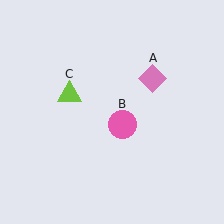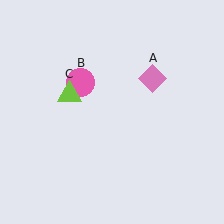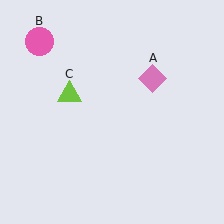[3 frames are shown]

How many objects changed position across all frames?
1 object changed position: pink circle (object B).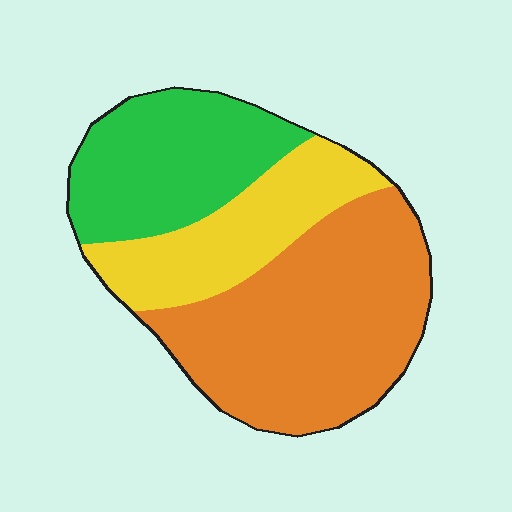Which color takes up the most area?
Orange, at roughly 50%.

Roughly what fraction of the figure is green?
Green takes up about one quarter (1/4) of the figure.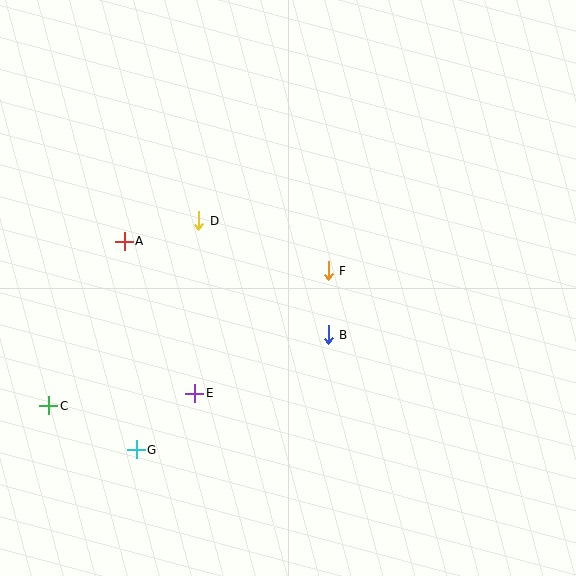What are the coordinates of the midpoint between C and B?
The midpoint between C and B is at (188, 370).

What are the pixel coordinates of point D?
Point D is at (199, 221).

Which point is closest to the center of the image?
Point F at (328, 271) is closest to the center.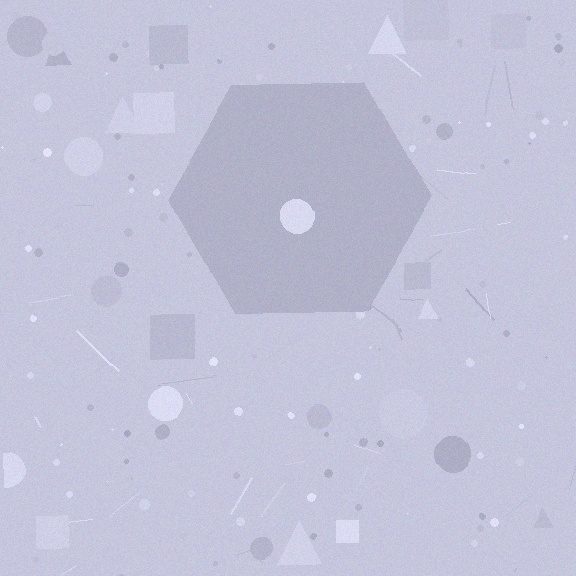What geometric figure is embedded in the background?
A hexagon is embedded in the background.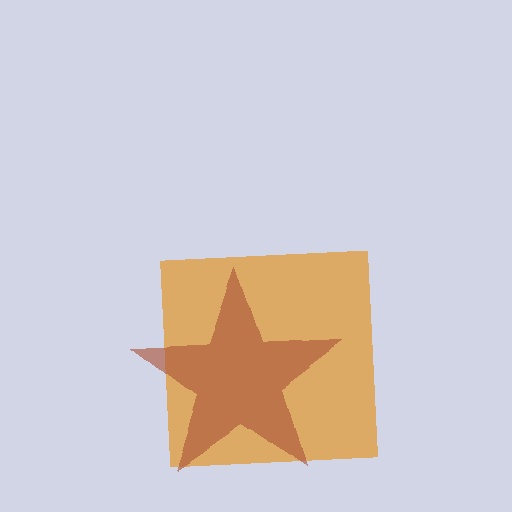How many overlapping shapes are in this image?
There are 2 overlapping shapes in the image.